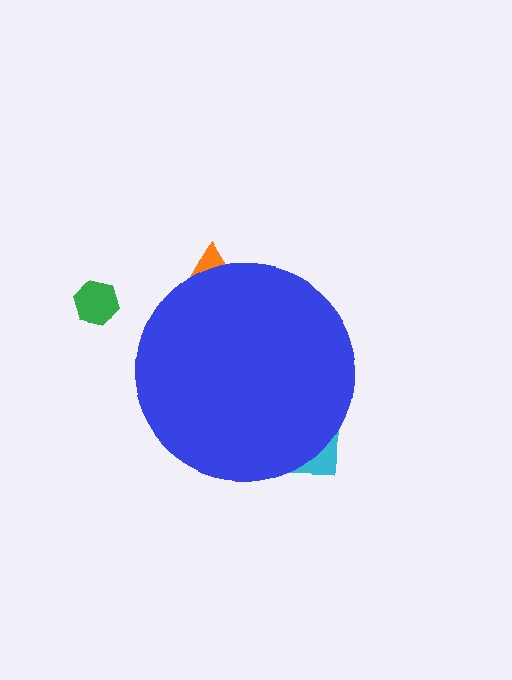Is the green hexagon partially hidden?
No, the green hexagon is fully visible.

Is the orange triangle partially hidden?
Yes, the orange triangle is partially hidden behind the blue circle.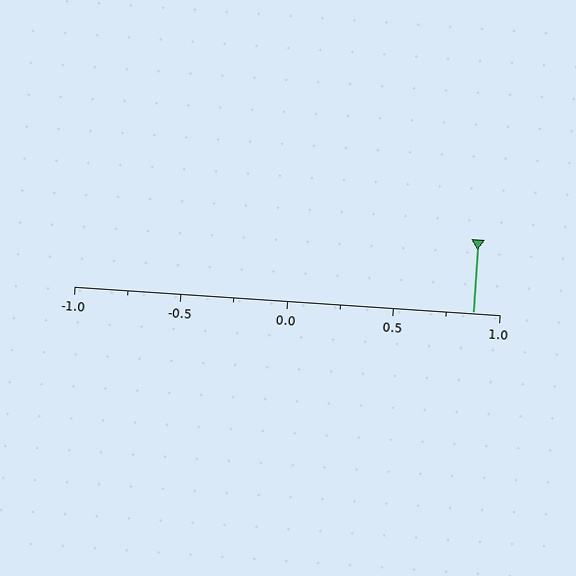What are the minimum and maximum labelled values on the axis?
The axis runs from -1.0 to 1.0.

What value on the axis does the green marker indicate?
The marker indicates approximately 0.88.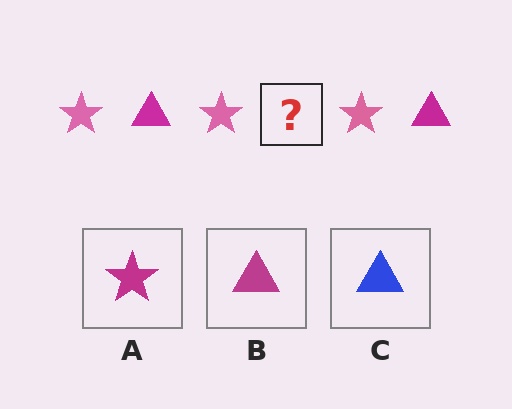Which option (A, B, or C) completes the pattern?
B.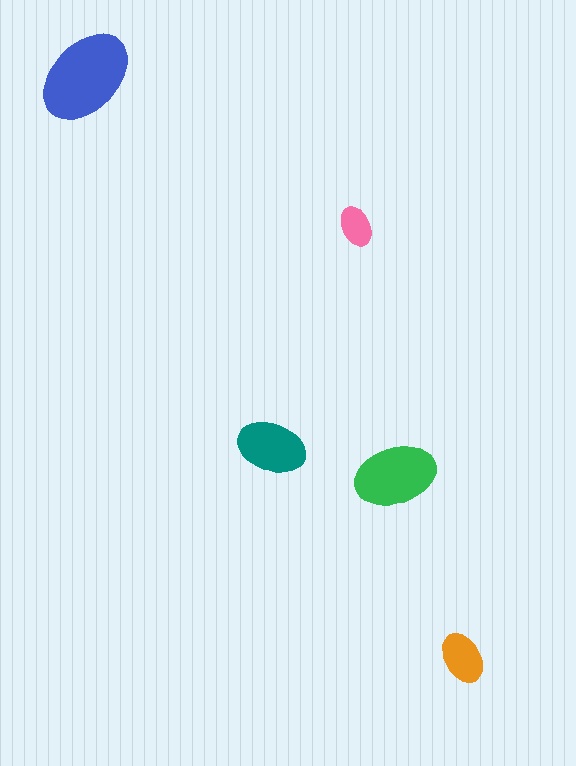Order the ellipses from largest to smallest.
the blue one, the green one, the teal one, the orange one, the pink one.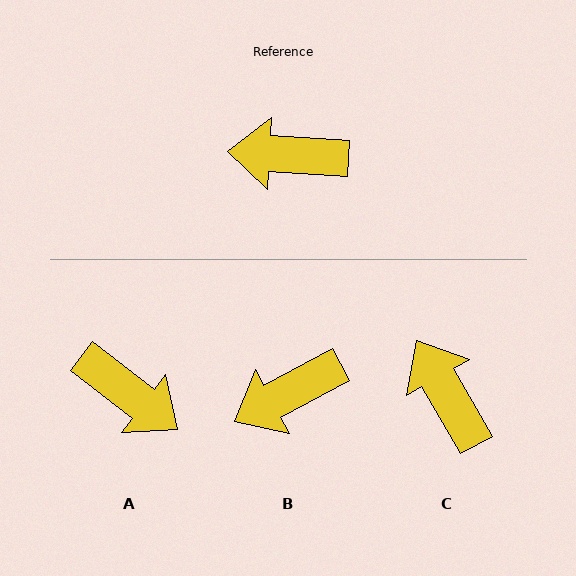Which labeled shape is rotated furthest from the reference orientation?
A, about 146 degrees away.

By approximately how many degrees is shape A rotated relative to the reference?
Approximately 146 degrees counter-clockwise.